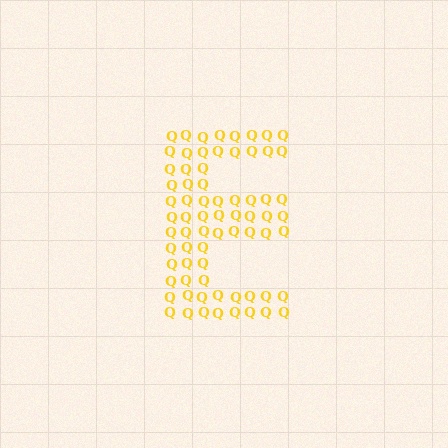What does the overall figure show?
The overall figure shows the letter E.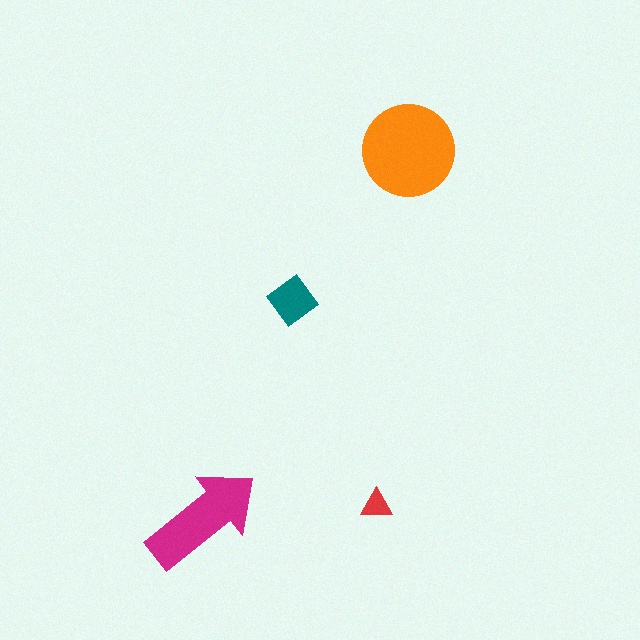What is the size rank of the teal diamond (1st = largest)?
3rd.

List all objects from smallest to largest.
The red triangle, the teal diamond, the magenta arrow, the orange circle.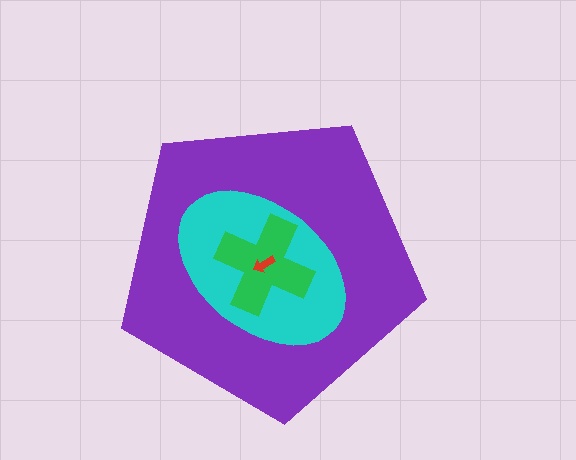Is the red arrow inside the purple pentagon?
Yes.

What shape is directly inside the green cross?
The red arrow.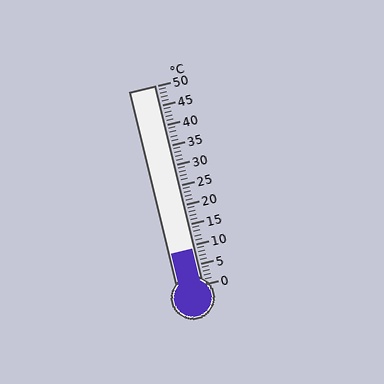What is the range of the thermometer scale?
The thermometer scale ranges from 0°C to 50°C.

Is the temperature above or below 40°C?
The temperature is below 40°C.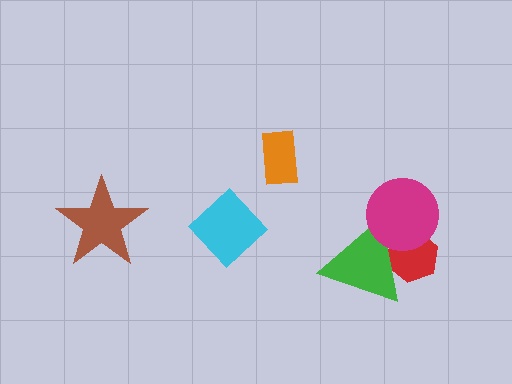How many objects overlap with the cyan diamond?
0 objects overlap with the cyan diamond.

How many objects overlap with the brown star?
0 objects overlap with the brown star.